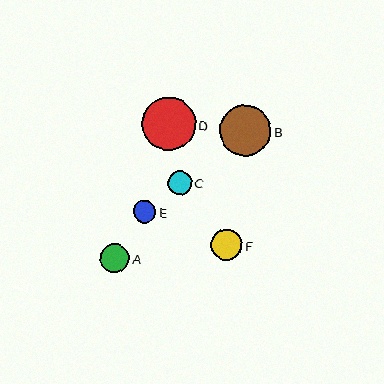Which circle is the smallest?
Circle E is the smallest with a size of approximately 23 pixels.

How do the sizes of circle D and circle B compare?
Circle D and circle B are approximately the same size.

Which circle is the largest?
Circle D is the largest with a size of approximately 53 pixels.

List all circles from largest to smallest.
From largest to smallest: D, B, F, A, C, E.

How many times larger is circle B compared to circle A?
Circle B is approximately 1.7 times the size of circle A.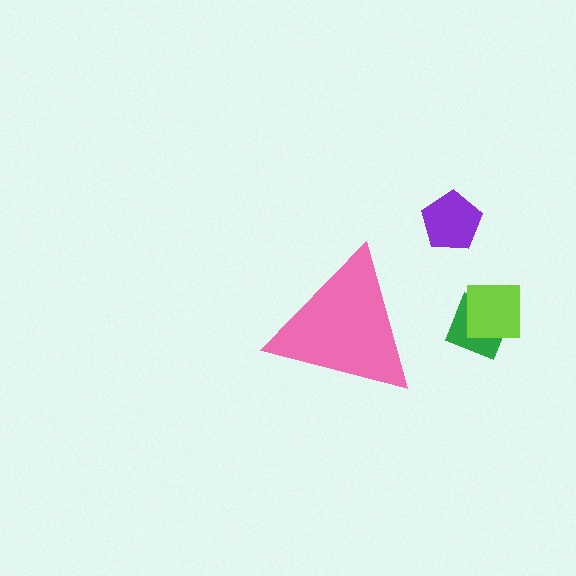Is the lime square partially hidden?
No, the lime square is fully visible.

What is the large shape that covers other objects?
A pink triangle.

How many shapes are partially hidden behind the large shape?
0 shapes are partially hidden.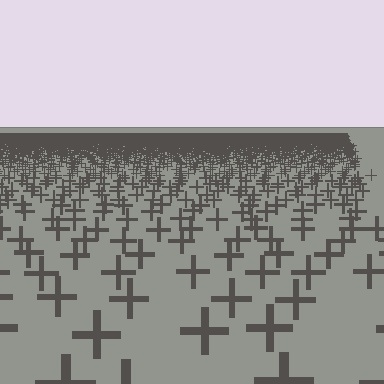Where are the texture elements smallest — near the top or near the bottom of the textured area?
Near the top.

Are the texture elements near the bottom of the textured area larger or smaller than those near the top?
Larger. Near the bottom, elements are closer to the viewer and appear at a bigger on-screen size.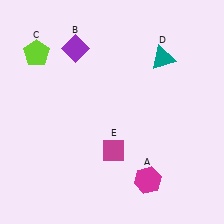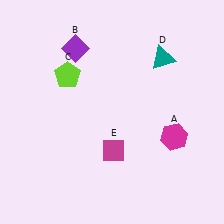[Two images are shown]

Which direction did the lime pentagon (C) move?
The lime pentagon (C) moved right.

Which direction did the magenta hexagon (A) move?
The magenta hexagon (A) moved up.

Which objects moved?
The objects that moved are: the magenta hexagon (A), the lime pentagon (C).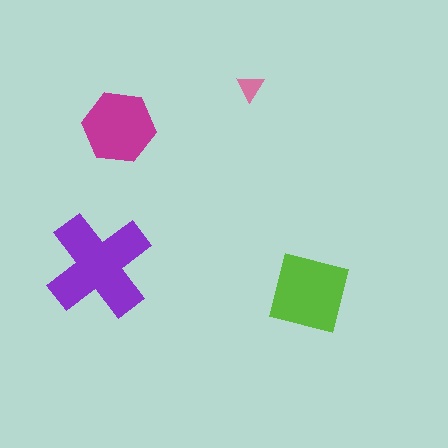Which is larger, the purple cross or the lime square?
The purple cross.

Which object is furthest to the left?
The purple cross is leftmost.